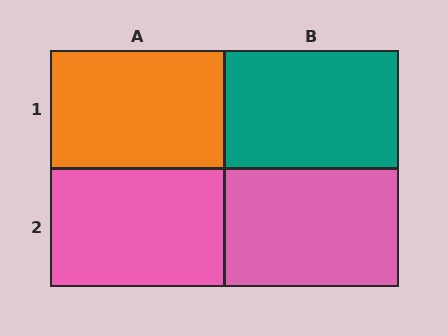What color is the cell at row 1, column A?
Orange.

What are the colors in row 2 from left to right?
Pink, pink.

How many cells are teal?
1 cell is teal.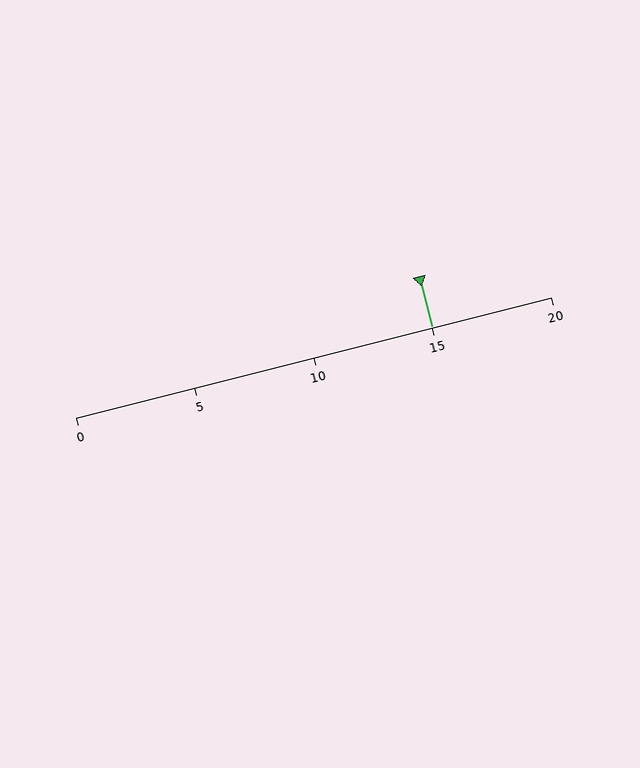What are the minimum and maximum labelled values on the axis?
The axis runs from 0 to 20.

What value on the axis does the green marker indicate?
The marker indicates approximately 15.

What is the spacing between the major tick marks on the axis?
The major ticks are spaced 5 apart.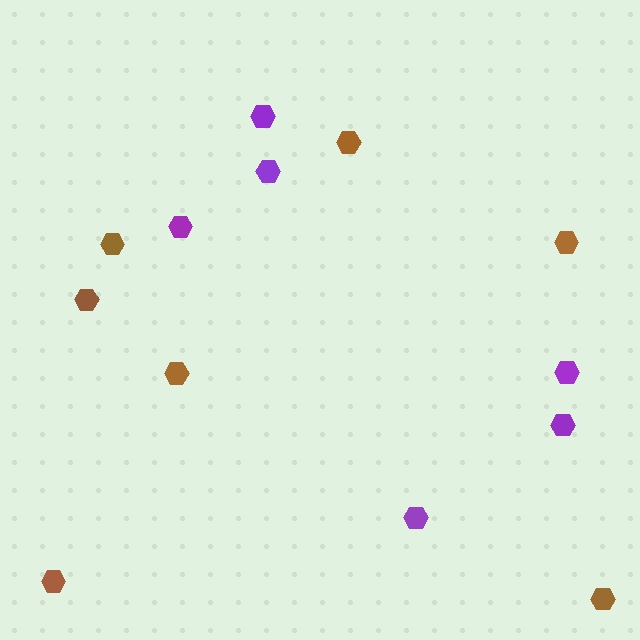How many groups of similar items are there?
There are 2 groups: one group of brown hexagons (7) and one group of purple hexagons (6).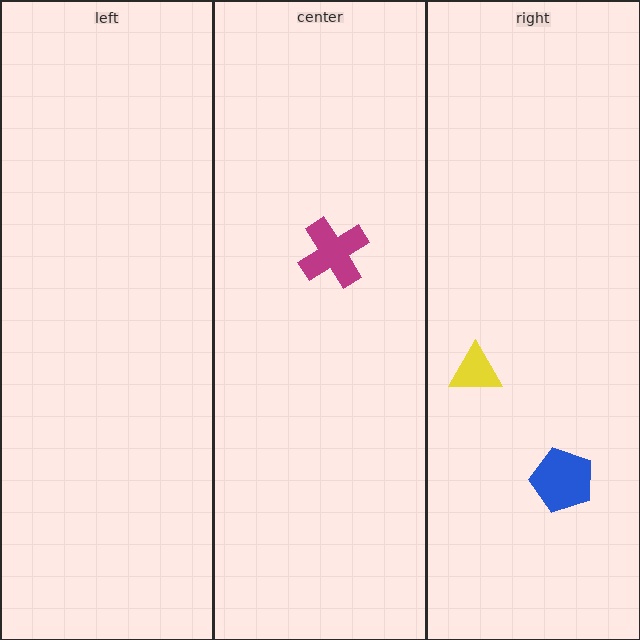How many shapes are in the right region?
2.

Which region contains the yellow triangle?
The right region.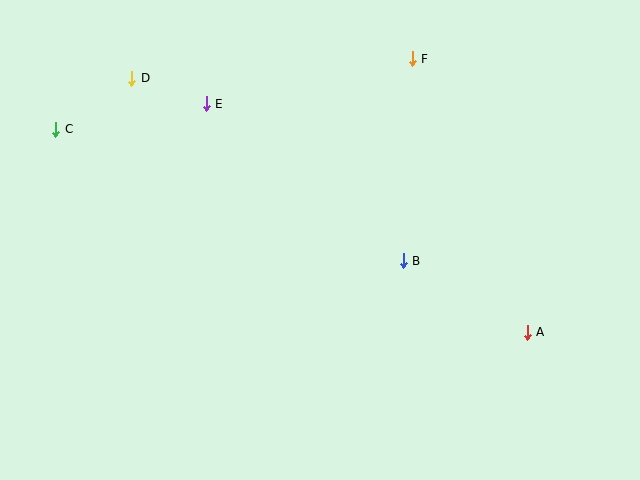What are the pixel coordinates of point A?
Point A is at (527, 332).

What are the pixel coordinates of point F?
Point F is at (412, 59).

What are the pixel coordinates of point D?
Point D is at (132, 78).